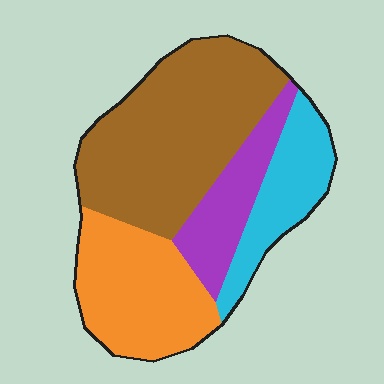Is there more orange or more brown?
Brown.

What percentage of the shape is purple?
Purple takes up about one eighth (1/8) of the shape.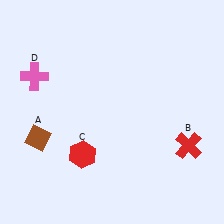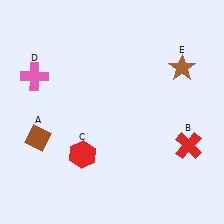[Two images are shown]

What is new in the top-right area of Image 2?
A brown star (E) was added in the top-right area of Image 2.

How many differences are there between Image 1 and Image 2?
There is 1 difference between the two images.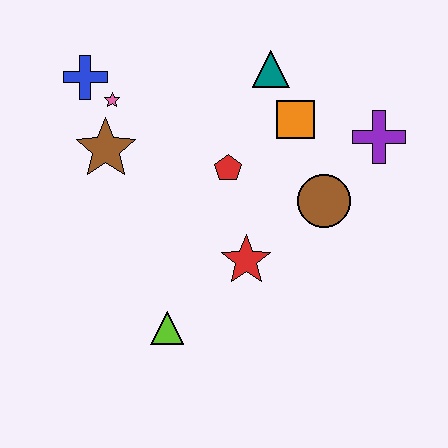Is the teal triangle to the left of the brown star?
No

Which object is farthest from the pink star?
The purple cross is farthest from the pink star.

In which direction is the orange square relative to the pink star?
The orange square is to the right of the pink star.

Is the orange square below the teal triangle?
Yes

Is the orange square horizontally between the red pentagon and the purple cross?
Yes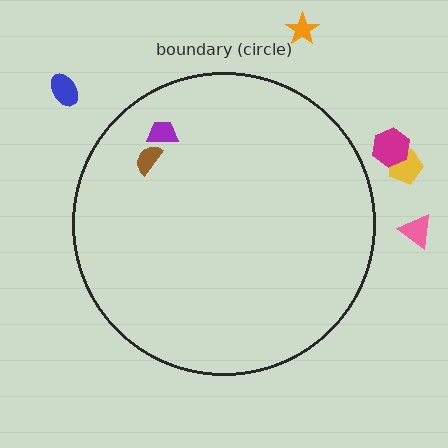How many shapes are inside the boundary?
2 inside, 5 outside.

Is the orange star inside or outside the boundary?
Outside.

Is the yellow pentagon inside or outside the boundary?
Outside.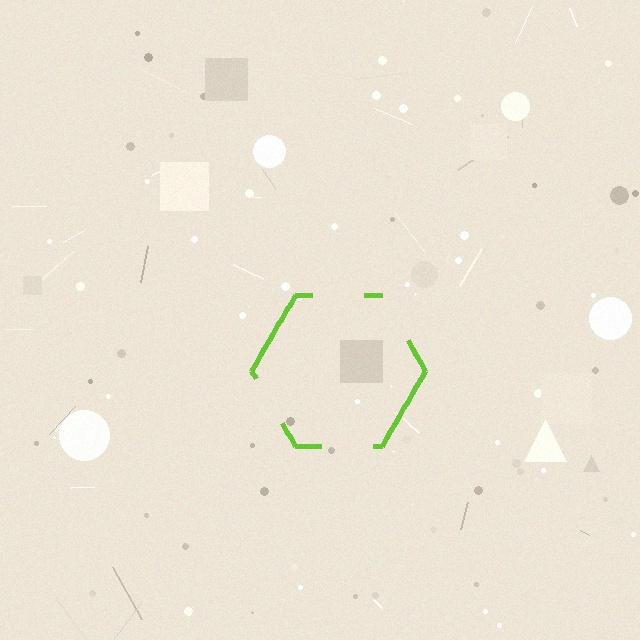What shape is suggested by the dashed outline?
The dashed outline suggests a hexagon.